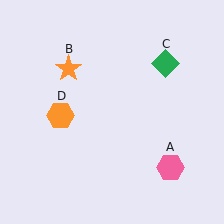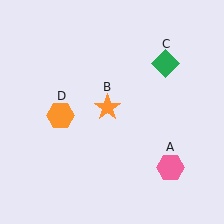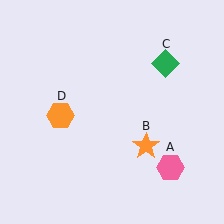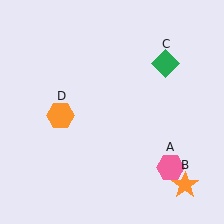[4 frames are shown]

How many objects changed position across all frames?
1 object changed position: orange star (object B).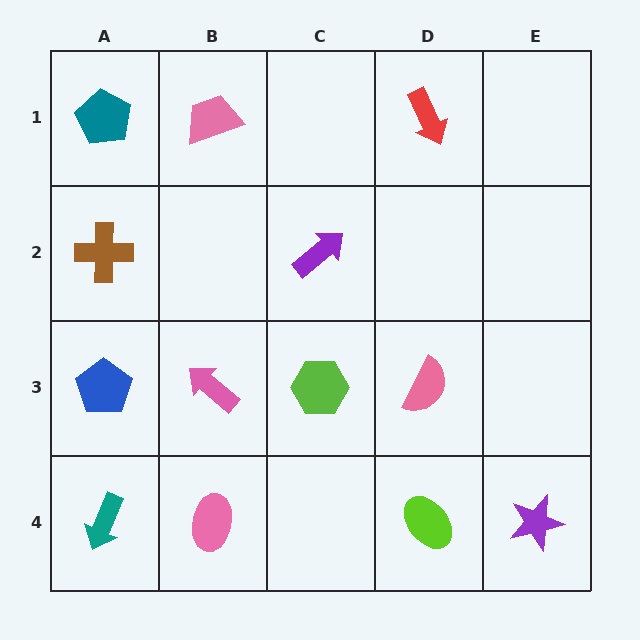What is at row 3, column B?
A pink arrow.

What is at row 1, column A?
A teal pentagon.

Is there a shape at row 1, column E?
No, that cell is empty.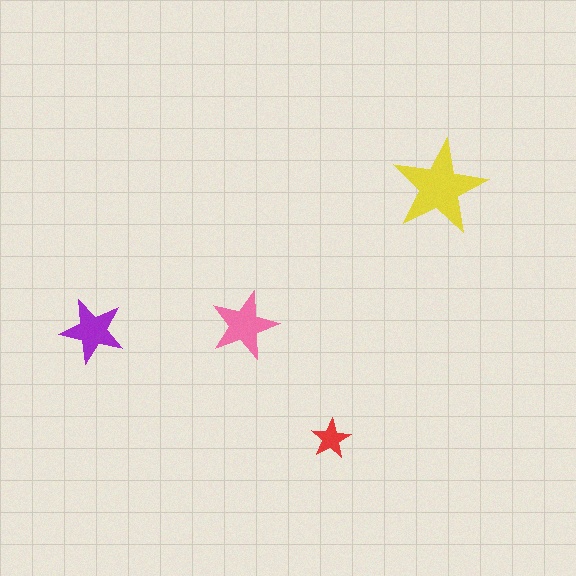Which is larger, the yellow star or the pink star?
The yellow one.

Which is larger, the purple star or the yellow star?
The yellow one.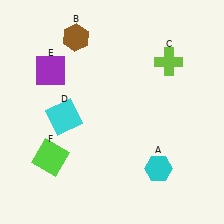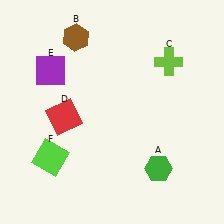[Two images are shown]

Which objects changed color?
A changed from cyan to green. D changed from cyan to red.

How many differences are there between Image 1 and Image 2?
There are 2 differences between the two images.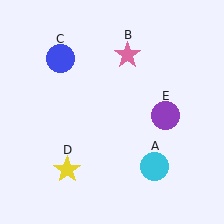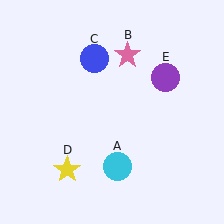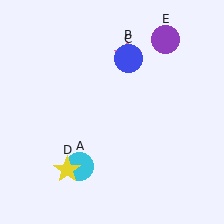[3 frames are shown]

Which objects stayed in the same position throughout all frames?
Pink star (object B) and yellow star (object D) remained stationary.